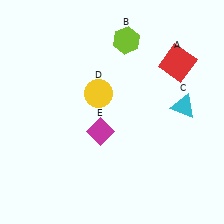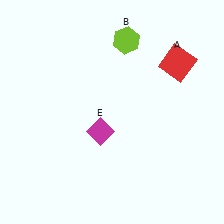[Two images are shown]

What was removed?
The cyan triangle (C), the yellow circle (D) were removed in Image 2.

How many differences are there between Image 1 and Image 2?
There are 2 differences between the two images.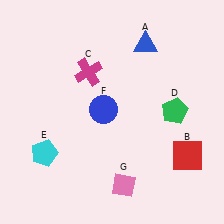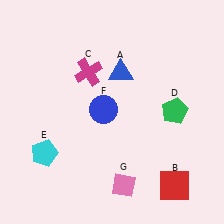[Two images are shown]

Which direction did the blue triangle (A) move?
The blue triangle (A) moved down.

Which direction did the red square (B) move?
The red square (B) moved down.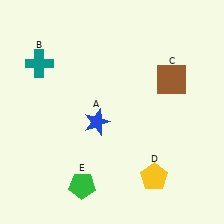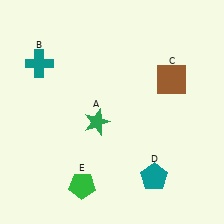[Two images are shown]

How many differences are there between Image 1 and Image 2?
There are 2 differences between the two images.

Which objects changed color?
A changed from blue to green. D changed from yellow to teal.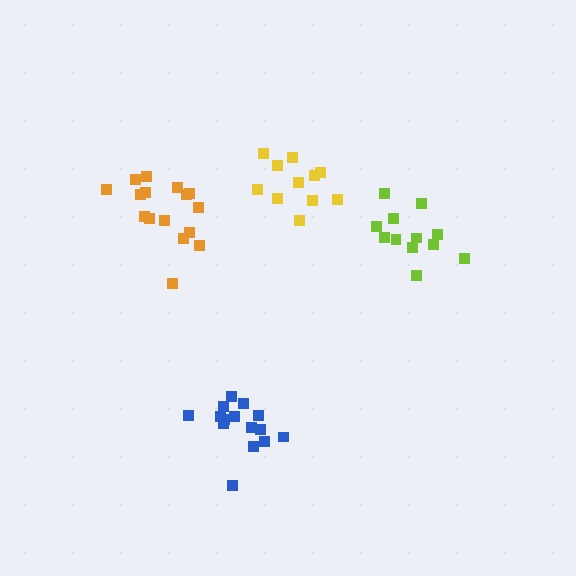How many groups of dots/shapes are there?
There are 4 groups.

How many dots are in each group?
Group 1: 15 dots, Group 2: 16 dots, Group 3: 12 dots, Group 4: 11 dots (54 total).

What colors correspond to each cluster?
The clusters are colored: blue, orange, lime, yellow.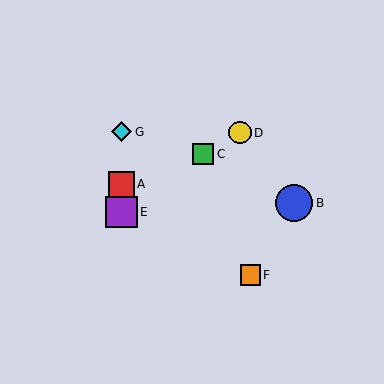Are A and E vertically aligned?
Yes, both are at x≈121.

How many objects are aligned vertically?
3 objects (A, E, G) are aligned vertically.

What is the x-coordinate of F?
Object F is at x≈250.